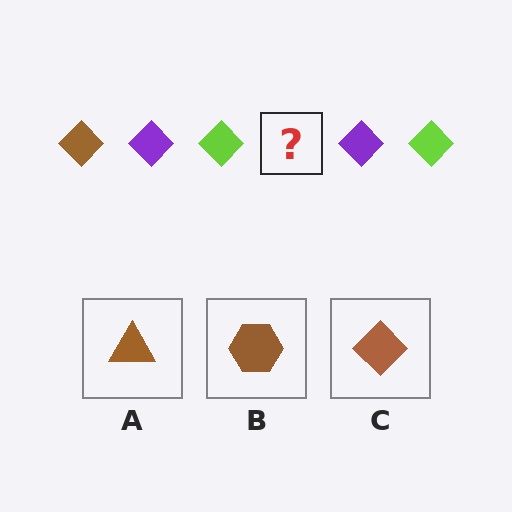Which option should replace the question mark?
Option C.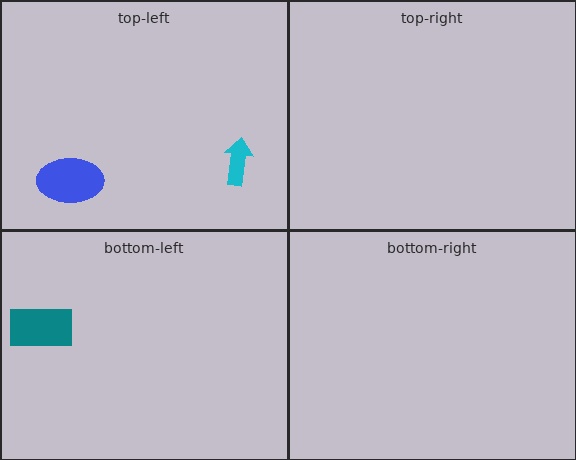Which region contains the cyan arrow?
The top-left region.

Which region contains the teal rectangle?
The bottom-left region.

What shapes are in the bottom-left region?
The teal rectangle.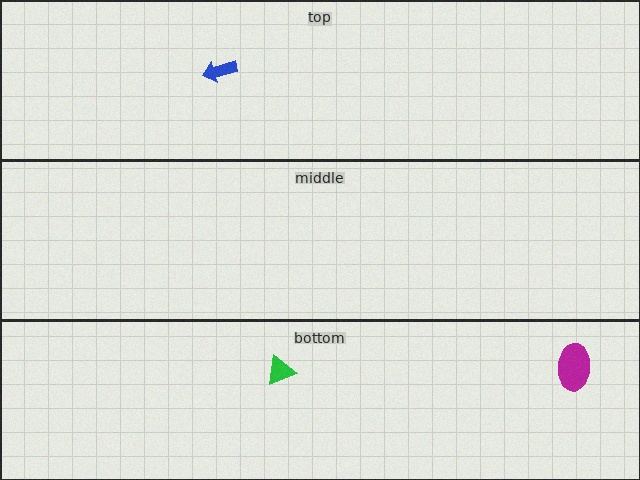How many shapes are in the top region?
1.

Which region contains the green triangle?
The bottom region.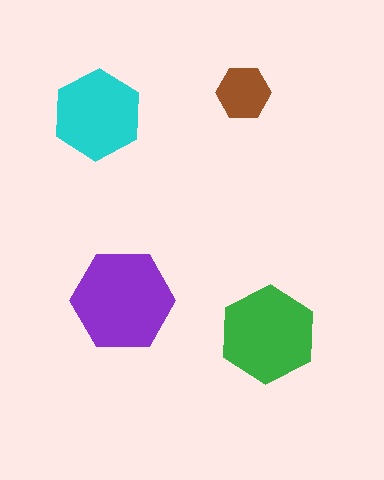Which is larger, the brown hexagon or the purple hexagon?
The purple one.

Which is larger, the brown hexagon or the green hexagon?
The green one.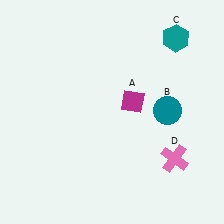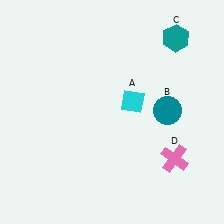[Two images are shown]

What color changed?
The diamond (A) changed from magenta in Image 1 to cyan in Image 2.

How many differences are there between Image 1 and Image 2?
There is 1 difference between the two images.